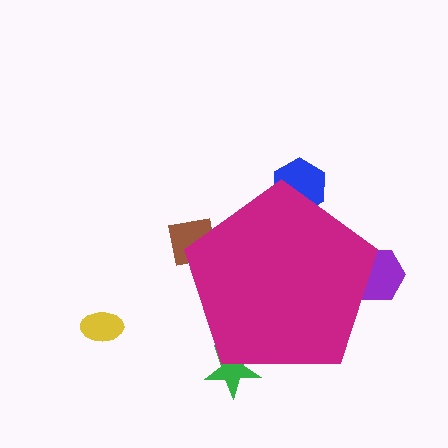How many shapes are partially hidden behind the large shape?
4 shapes are partially hidden.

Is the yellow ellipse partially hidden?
No, the yellow ellipse is fully visible.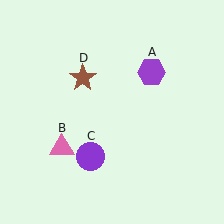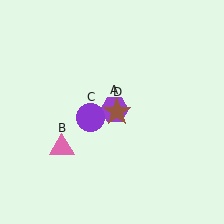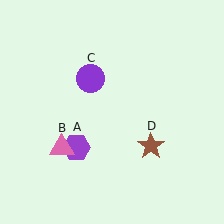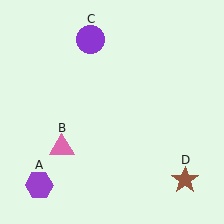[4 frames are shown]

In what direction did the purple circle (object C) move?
The purple circle (object C) moved up.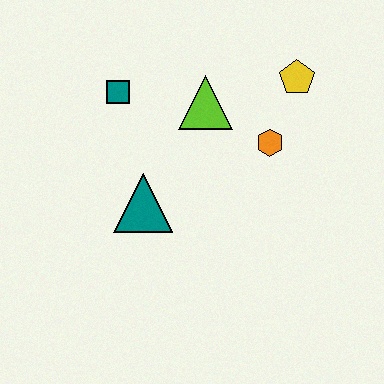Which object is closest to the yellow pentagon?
The orange hexagon is closest to the yellow pentagon.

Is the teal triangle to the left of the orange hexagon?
Yes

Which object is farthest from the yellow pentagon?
The teal triangle is farthest from the yellow pentagon.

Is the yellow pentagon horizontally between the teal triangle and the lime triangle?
No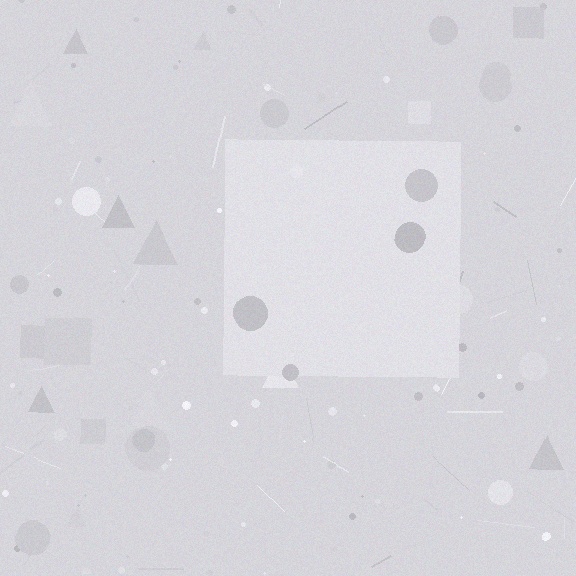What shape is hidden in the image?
A square is hidden in the image.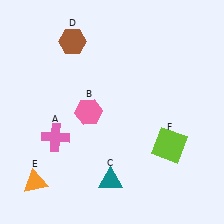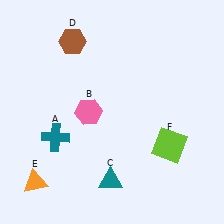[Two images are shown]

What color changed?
The cross (A) changed from pink in Image 1 to teal in Image 2.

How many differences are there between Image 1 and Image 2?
There is 1 difference between the two images.